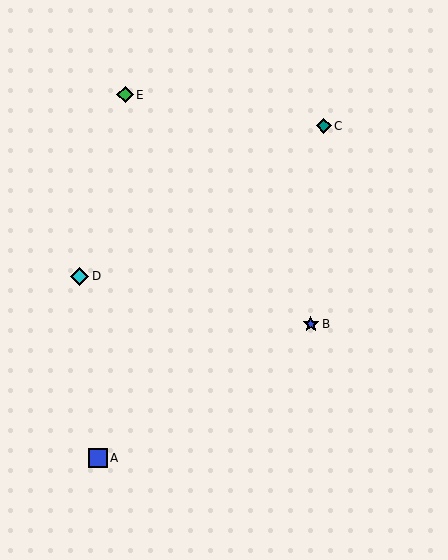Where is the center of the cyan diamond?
The center of the cyan diamond is at (80, 276).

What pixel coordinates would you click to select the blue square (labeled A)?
Click at (98, 458) to select the blue square A.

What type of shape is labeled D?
Shape D is a cyan diamond.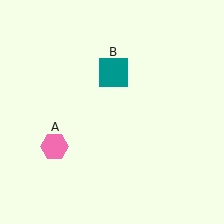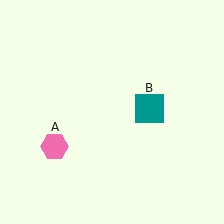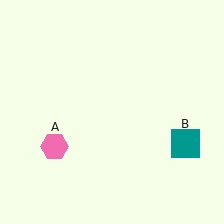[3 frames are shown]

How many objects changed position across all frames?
1 object changed position: teal square (object B).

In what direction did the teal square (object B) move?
The teal square (object B) moved down and to the right.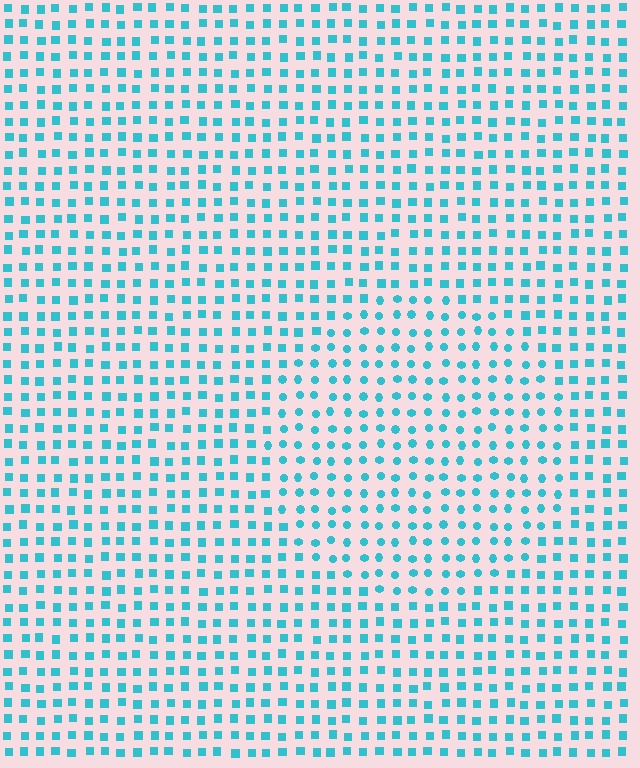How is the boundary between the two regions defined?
The boundary is defined by a change in element shape: circles inside vs. squares outside. All elements share the same color and spacing.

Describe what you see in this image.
The image is filled with small cyan elements arranged in a uniform grid. A circle-shaped region contains circles, while the surrounding area contains squares. The boundary is defined purely by the change in element shape.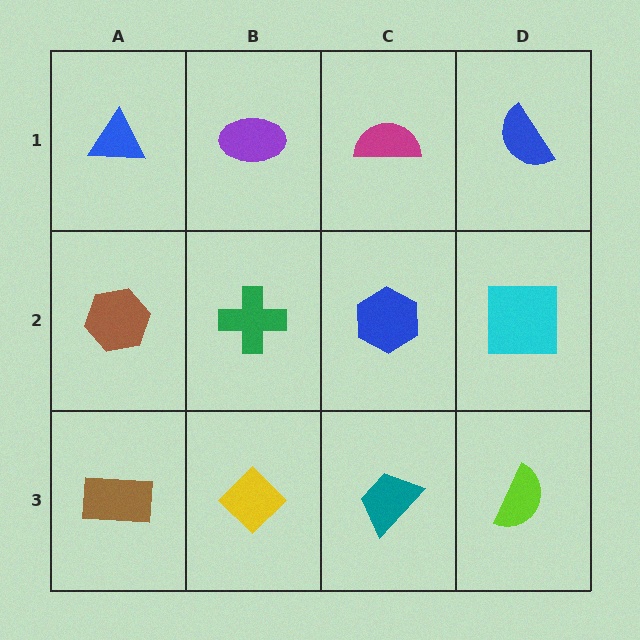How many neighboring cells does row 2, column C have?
4.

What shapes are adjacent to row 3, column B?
A green cross (row 2, column B), a brown rectangle (row 3, column A), a teal trapezoid (row 3, column C).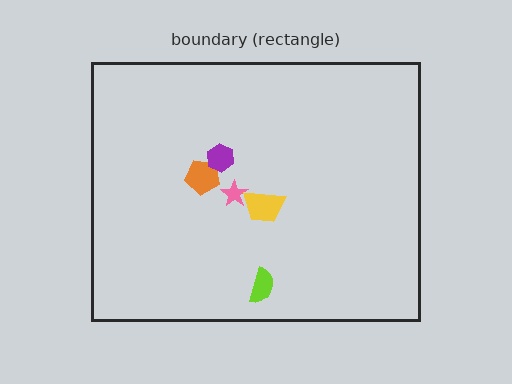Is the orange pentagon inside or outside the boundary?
Inside.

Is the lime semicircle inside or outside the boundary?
Inside.